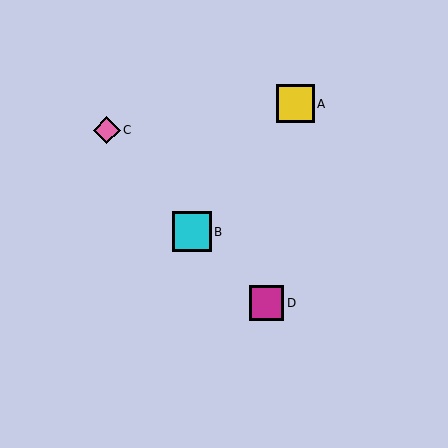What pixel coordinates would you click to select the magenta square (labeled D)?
Click at (267, 303) to select the magenta square D.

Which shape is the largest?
The cyan square (labeled B) is the largest.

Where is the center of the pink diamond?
The center of the pink diamond is at (107, 130).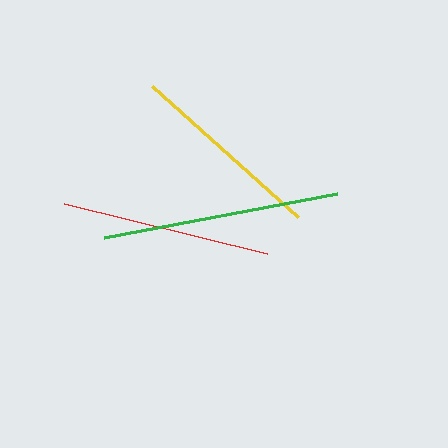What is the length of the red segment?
The red segment is approximately 209 pixels long.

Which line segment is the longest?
The green line is the longest at approximately 237 pixels.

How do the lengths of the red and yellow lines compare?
The red and yellow lines are approximately the same length.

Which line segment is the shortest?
The yellow line is the shortest at approximately 197 pixels.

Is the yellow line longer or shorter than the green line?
The green line is longer than the yellow line.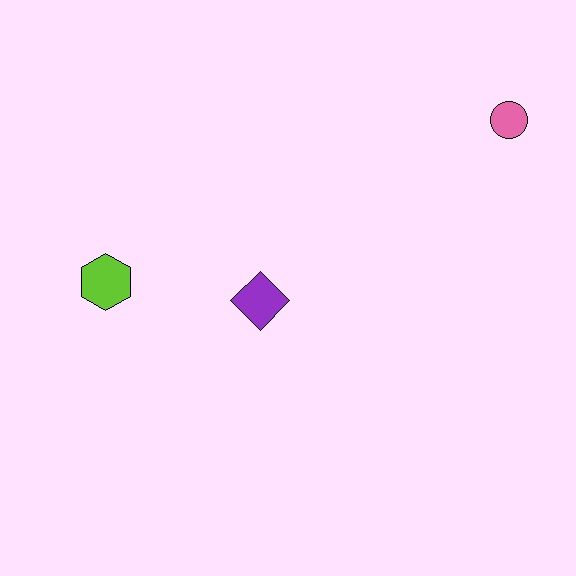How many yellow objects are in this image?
There are no yellow objects.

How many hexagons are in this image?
There is 1 hexagon.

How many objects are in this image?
There are 3 objects.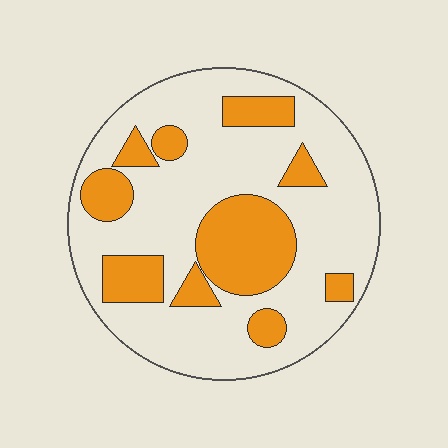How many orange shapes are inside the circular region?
10.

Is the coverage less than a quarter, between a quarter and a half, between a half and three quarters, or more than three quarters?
Between a quarter and a half.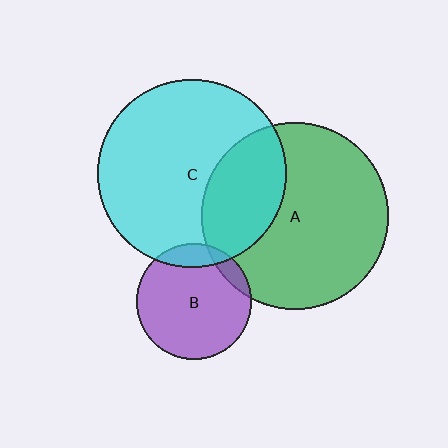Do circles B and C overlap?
Yes.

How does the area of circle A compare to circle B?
Approximately 2.6 times.